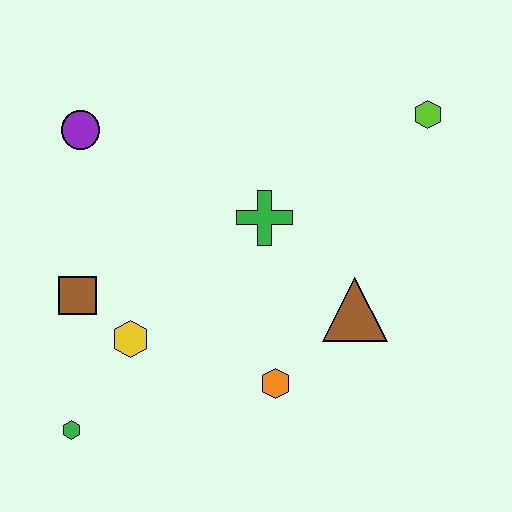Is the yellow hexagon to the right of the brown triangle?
No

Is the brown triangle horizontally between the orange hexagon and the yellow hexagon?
No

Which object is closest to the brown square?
The yellow hexagon is closest to the brown square.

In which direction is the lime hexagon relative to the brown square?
The lime hexagon is to the right of the brown square.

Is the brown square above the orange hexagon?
Yes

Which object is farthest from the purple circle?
The lime hexagon is farthest from the purple circle.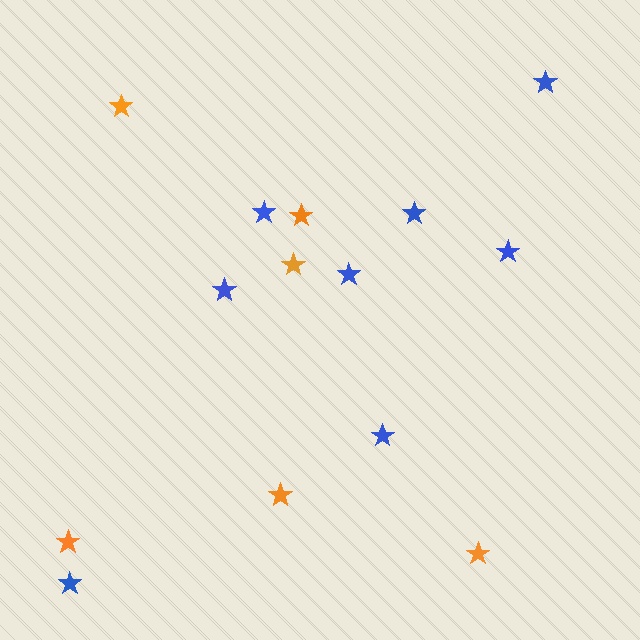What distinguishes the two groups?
There are 2 groups: one group of blue stars (8) and one group of orange stars (6).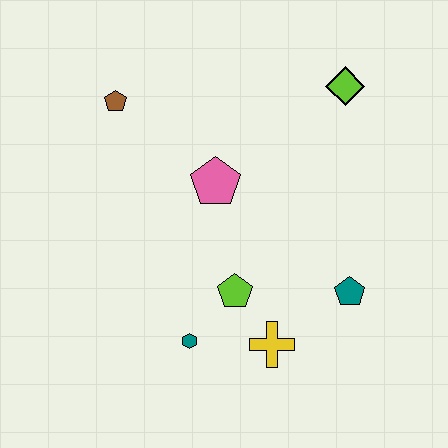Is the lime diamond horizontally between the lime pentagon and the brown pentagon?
No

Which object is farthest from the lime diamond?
The teal hexagon is farthest from the lime diamond.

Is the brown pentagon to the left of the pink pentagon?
Yes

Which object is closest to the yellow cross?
The lime pentagon is closest to the yellow cross.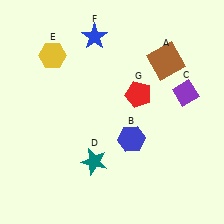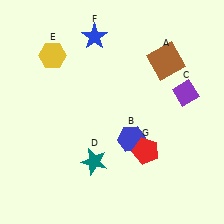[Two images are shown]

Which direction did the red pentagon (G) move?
The red pentagon (G) moved down.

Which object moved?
The red pentagon (G) moved down.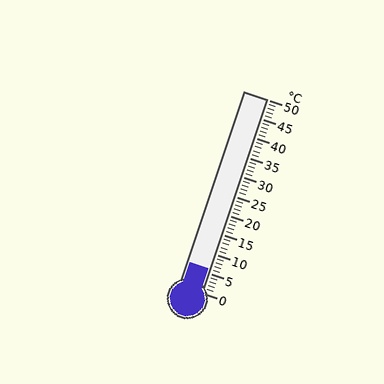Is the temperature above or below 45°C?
The temperature is below 45°C.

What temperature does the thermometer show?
The thermometer shows approximately 6°C.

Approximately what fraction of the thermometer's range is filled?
The thermometer is filled to approximately 10% of its range.